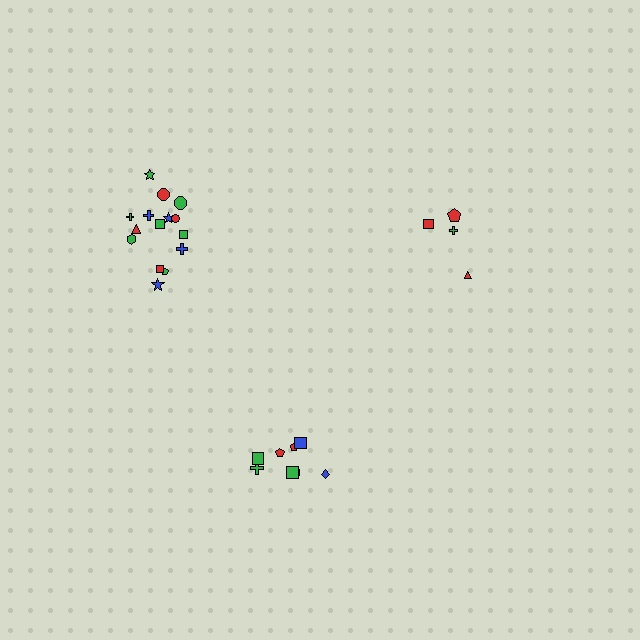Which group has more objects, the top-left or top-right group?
The top-left group.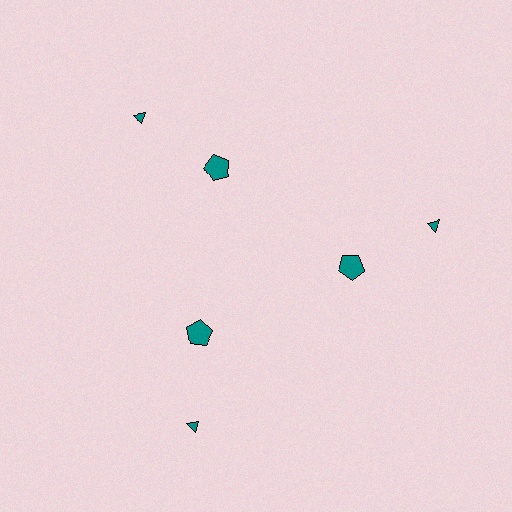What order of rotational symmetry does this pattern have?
This pattern has 3-fold rotational symmetry.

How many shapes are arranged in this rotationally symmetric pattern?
There are 6 shapes, arranged in 3 groups of 2.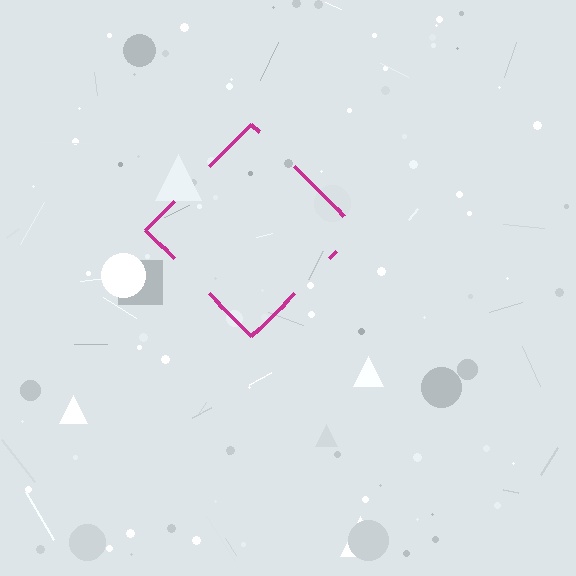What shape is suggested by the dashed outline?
The dashed outline suggests a diamond.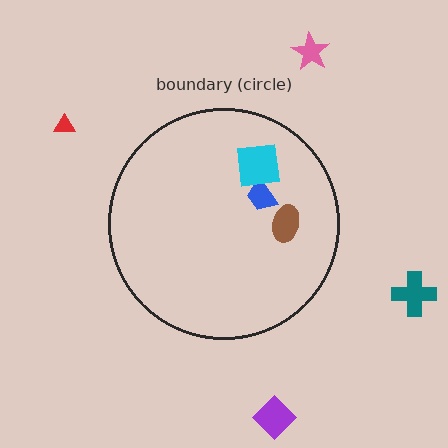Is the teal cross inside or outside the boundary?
Outside.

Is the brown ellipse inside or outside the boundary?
Inside.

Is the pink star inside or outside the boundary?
Outside.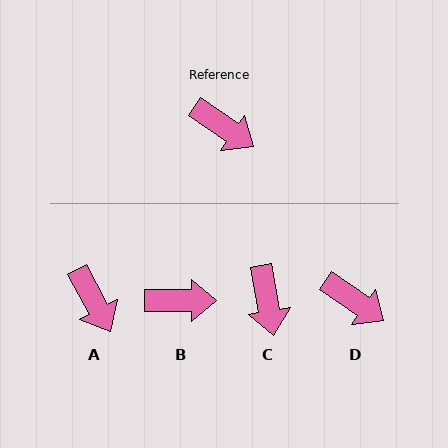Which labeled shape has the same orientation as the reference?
D.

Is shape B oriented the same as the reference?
No, it is off by about 34 degrees.